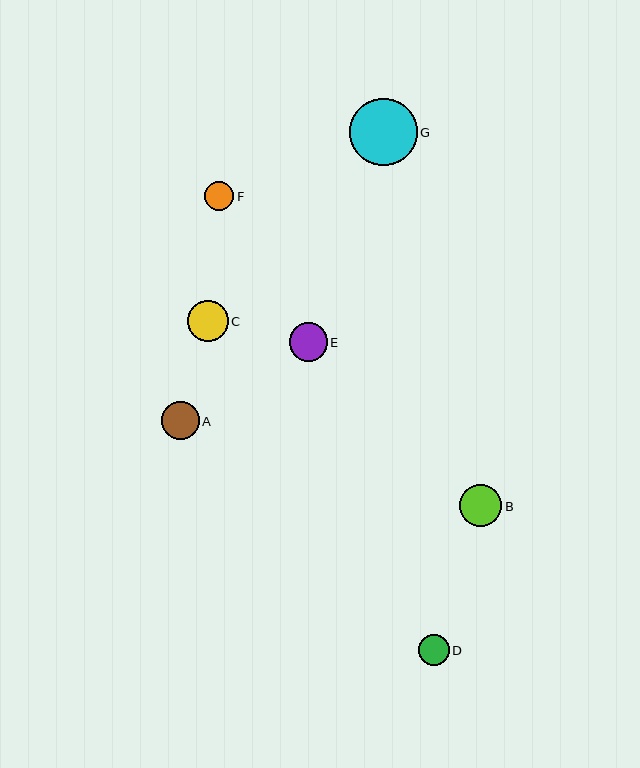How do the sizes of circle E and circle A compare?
Circle E and circle A are approximately the same size.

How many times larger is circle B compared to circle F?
Circle B is approximately 1.4 times the size of circle F.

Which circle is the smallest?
Circle F is the smallest with a size of approximately 29 pixels.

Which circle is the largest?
Circle G is the largest with a size of approximately 68 pixels.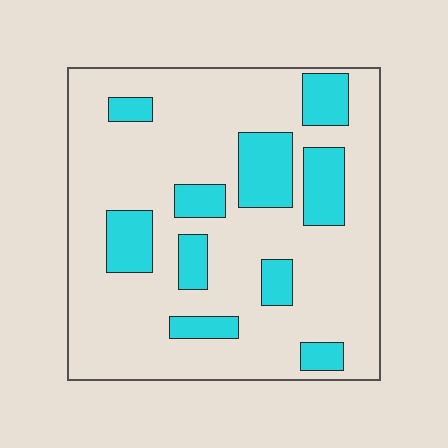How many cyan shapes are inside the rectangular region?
10.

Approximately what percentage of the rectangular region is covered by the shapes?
Approximately 20%.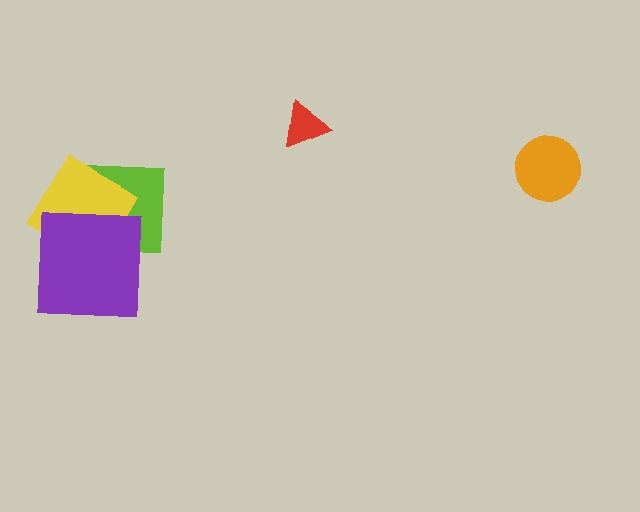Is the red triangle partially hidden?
No, no other shape covers it.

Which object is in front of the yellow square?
The purple square is in front of the yellow square.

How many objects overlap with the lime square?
2 objects overlap with the lime square.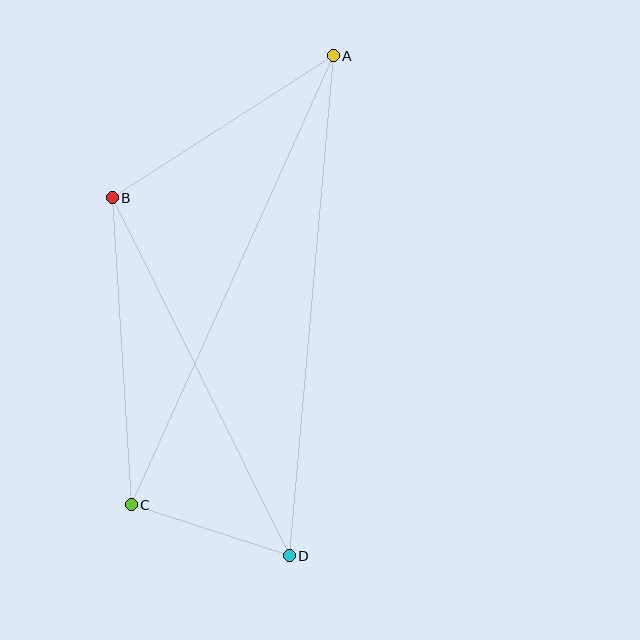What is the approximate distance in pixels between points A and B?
The distance between A and B is approximately 263 pixels.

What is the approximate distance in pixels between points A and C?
The distance between A and C is approximately 492 pixels.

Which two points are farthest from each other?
Points A and D are farthest from each other.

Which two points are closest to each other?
Points C and D are closest to each other.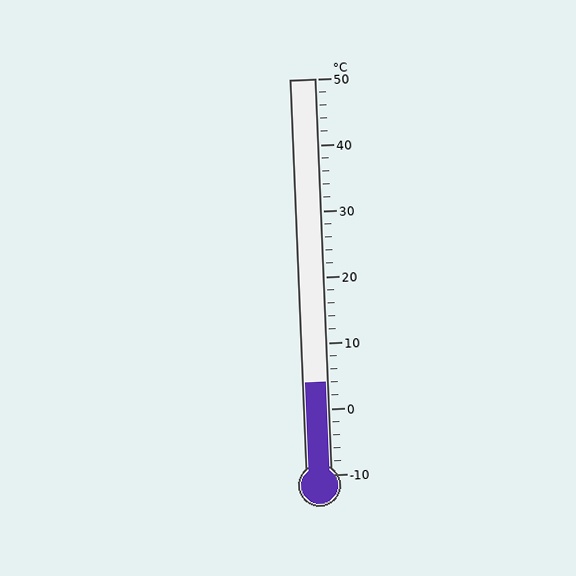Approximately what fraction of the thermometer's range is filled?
The thermometer is filled to approximately 25% of its range.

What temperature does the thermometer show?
The thermometer shows approximately 4°C.